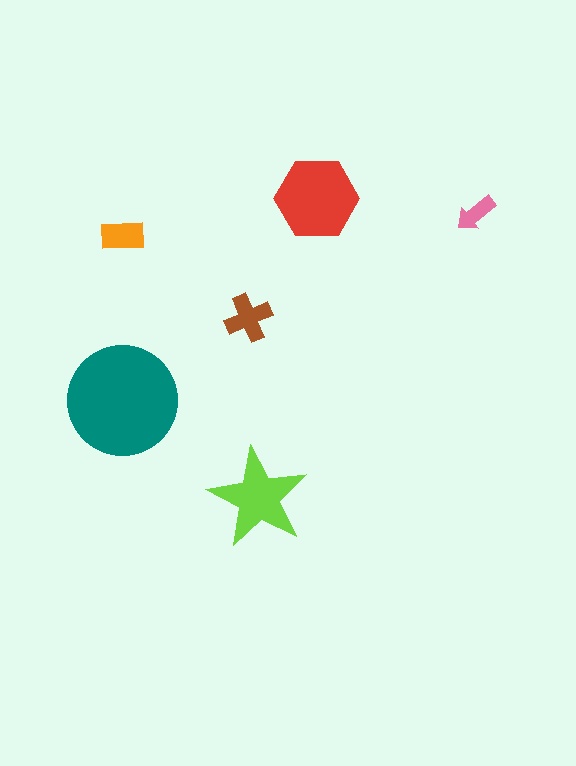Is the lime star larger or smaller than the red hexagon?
Smaller.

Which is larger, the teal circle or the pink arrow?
The teal circle.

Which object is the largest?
The teal circle.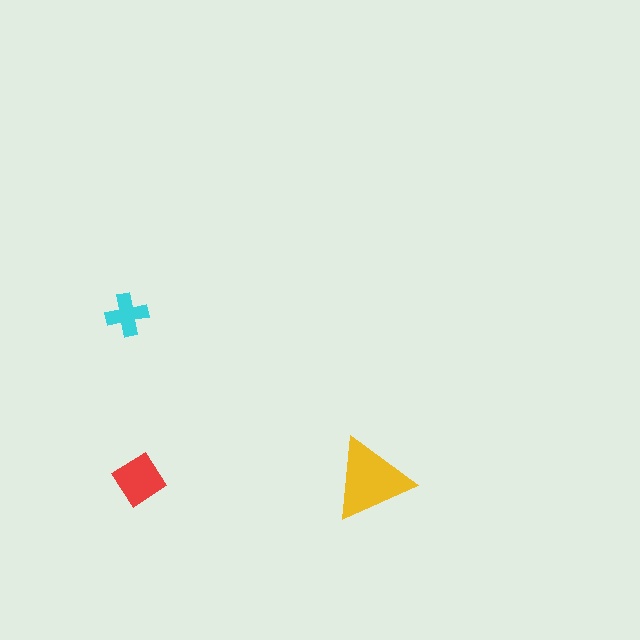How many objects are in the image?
There are 3 objects in the image.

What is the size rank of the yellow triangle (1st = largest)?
1st.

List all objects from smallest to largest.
The cyan cross, the red diamond, the yellow triangle.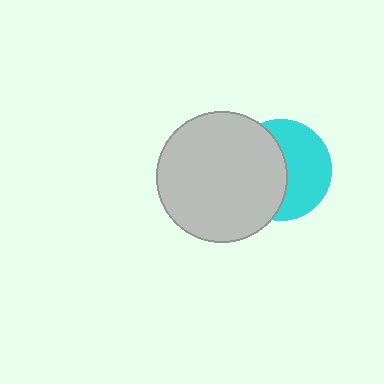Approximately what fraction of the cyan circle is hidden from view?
Roughly 49% of the cyan circle is hidden behind the light gray circle.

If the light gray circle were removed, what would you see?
You would see the complete cyan circle.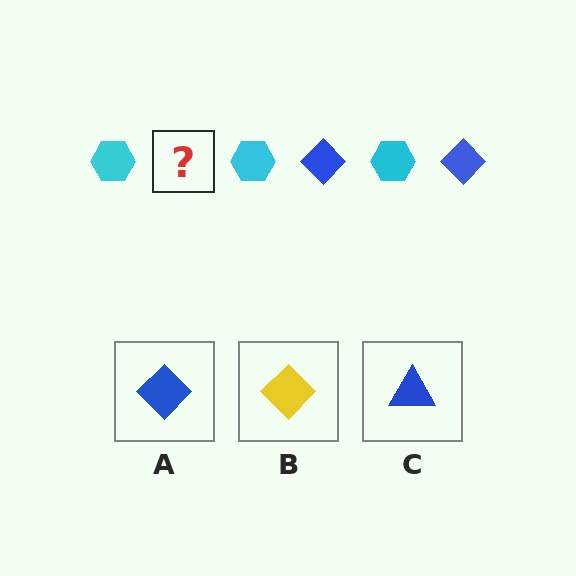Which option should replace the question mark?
Option A.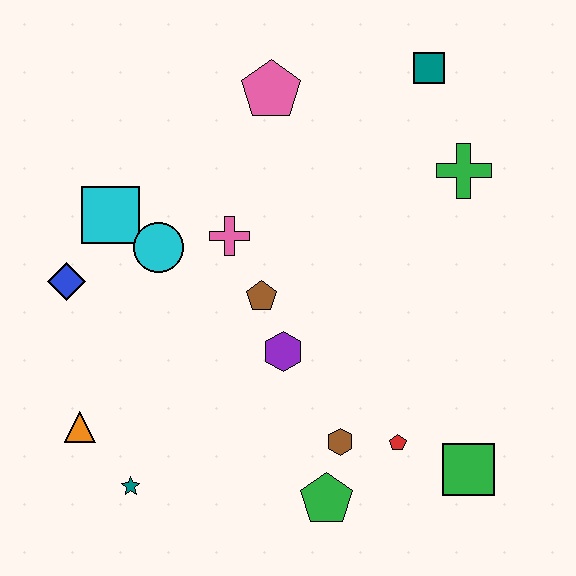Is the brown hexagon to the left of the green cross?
Yes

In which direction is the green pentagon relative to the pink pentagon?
The green pentagon is below the pink pentagon.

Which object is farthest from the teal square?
The teal star is farthest from the teal square.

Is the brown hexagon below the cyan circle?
Yes